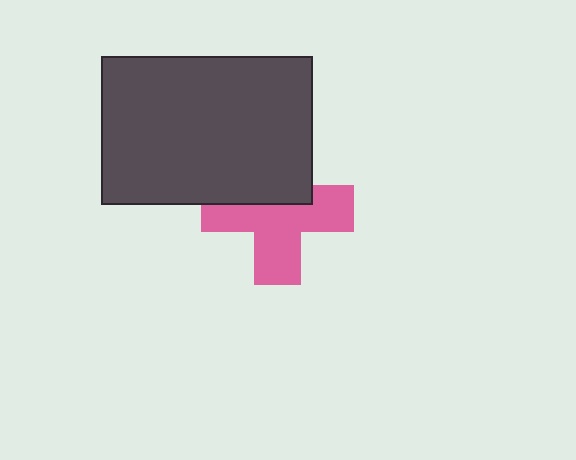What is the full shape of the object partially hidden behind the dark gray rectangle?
The partially hidden object is a pink cross.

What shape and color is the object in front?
The object in front is a dark gray rectangle.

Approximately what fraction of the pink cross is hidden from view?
Roughly 40% of the pink cross is hidden behind the dark gray rectangle.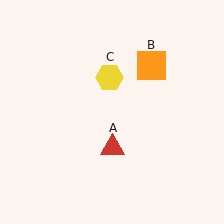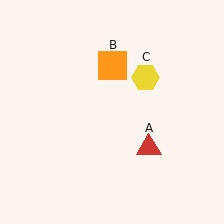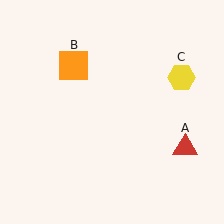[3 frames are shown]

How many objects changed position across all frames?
3 objects changed position: red triangle (object A), orange square (object B), yellow hexagon (object C).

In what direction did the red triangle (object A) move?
The red triangle (object A) moved right.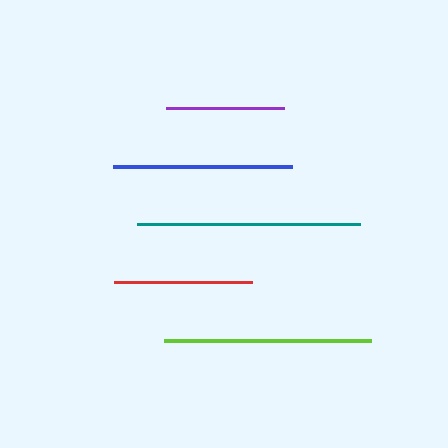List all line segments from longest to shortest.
From longest to shortest: teal, lime, blue, red, purple.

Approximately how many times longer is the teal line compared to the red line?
The teal line is approximately 1.6 times the length of the red line.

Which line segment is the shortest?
The purple line is the shortest at approximately 118 pixels.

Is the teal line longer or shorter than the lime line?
The teal line is longer than the lime line.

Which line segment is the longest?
The teal line is the longest at approximately 223 pixels.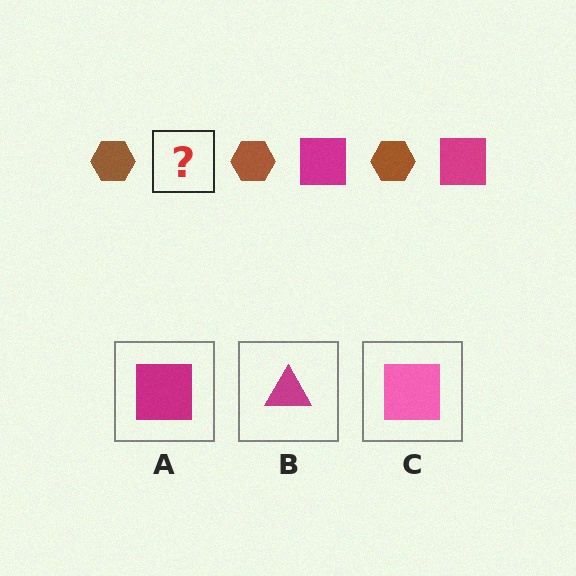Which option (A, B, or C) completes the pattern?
A.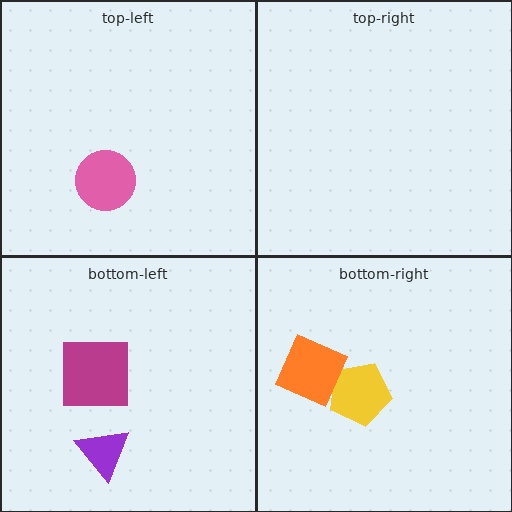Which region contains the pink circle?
The top-left region.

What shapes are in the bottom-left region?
The purple triangle, the magenta square.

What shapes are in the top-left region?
The pink circle.